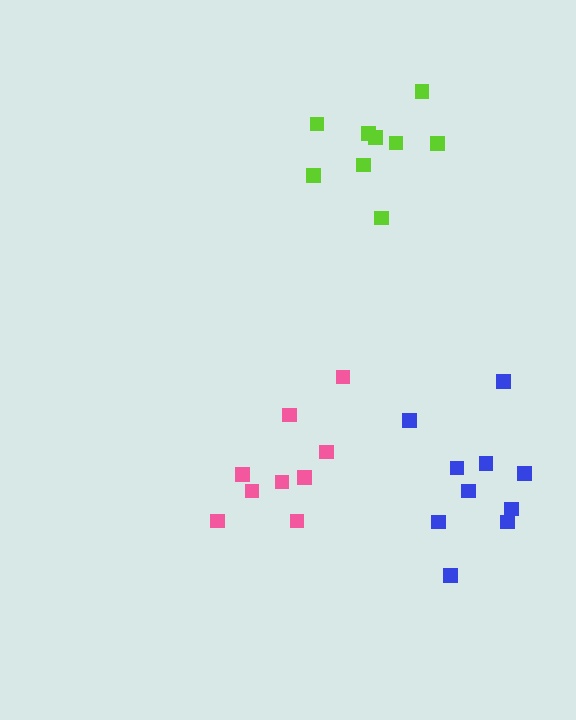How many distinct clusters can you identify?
There are 3 distinct clusters.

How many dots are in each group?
Group 1: 9 dots, Group 2: 10 dots, Group 3: 9 dots (28 total).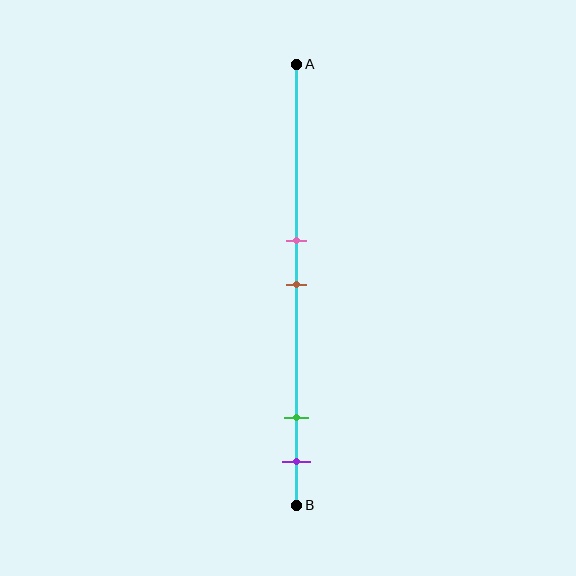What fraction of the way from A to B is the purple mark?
The purple mark is approximately 90% (0.9) of the way from A to B.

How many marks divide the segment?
There are 4 marks dividing the segment.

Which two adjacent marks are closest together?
The pink and brown marks are the closest adjacent pair.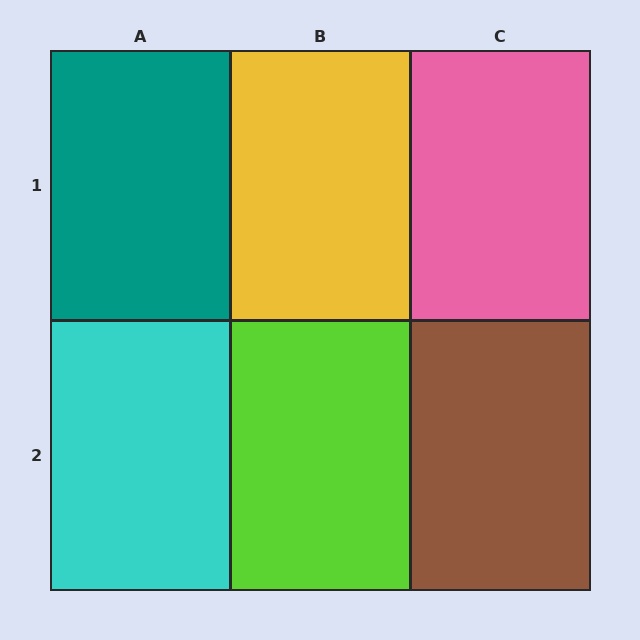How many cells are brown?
1 cell is brown.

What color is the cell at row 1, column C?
Pink.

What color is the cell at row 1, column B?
Yellow.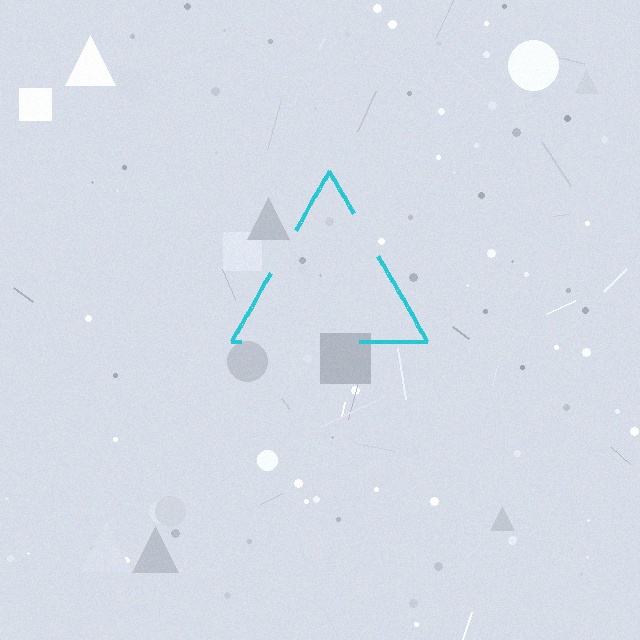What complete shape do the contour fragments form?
The contour fragments form a triangle.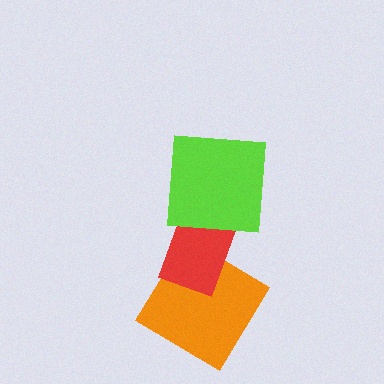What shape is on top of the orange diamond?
The red rectangle is on top of the orange diamond.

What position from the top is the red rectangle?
The red rectangle is 2nd from the top.